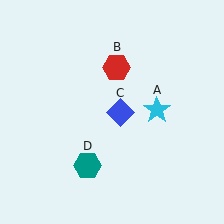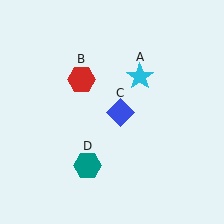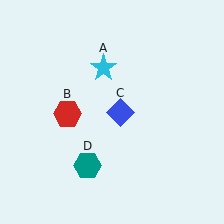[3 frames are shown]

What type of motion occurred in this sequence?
The cyan star (object A), red hexagon (object B) rotated counterclockwise around the center of the scene.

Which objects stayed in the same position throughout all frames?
Blue diamond (object C) and teal hexagon (object D) remained stationary.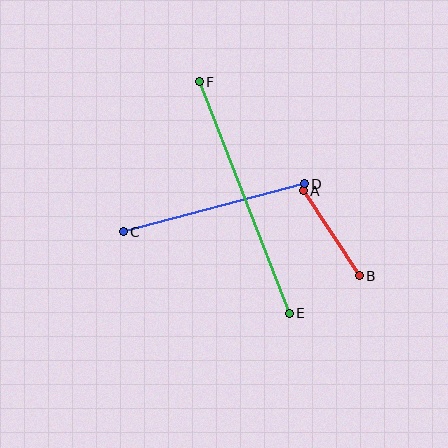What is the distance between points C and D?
The distance is approximately 187 pixels.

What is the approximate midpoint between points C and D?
The midpoint is at approximately (214, 208) pixels.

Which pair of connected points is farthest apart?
Points E and F are farthest apart.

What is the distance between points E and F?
The distance is approximately 248 pixels.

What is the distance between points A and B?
The distance is approximately 102 pixels.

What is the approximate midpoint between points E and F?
The midpoint is at approximately (244, 198) pixels.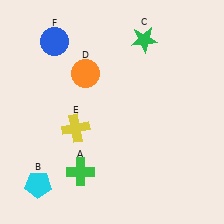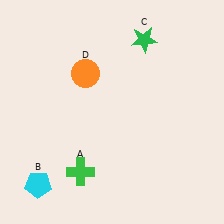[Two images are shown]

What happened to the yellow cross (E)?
The yellow cross (E) was removed in Image 2. It was in the bottom-left area of Image 1.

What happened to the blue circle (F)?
The blue circle (F) was removed in Image 2. It was in the top-left area of Image 1.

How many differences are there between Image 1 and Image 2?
There are 2 differences between the two images.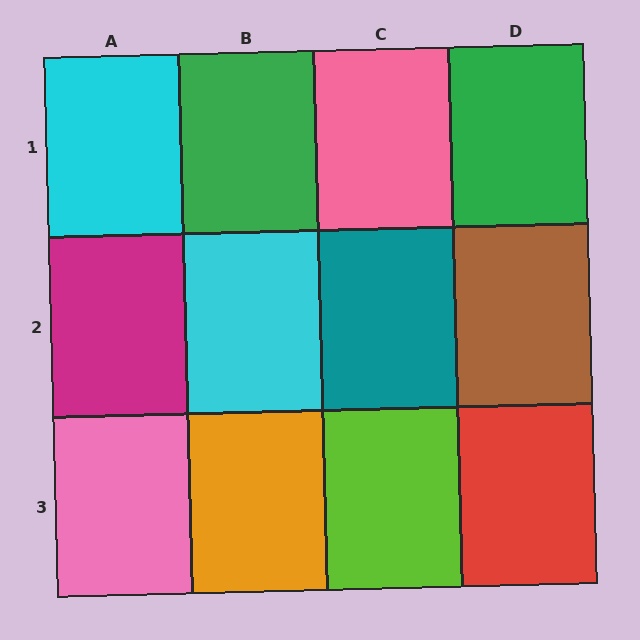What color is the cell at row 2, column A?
Magenta.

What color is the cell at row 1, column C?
Pink.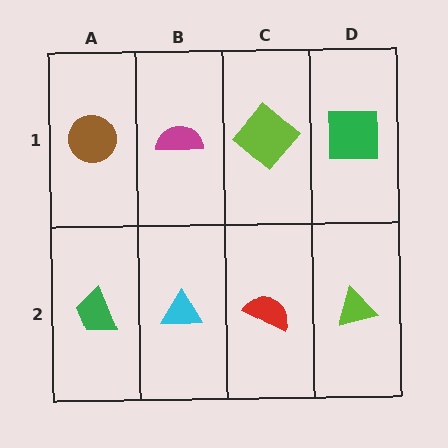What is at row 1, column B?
A magenta semicircle.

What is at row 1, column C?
A lime diamond.